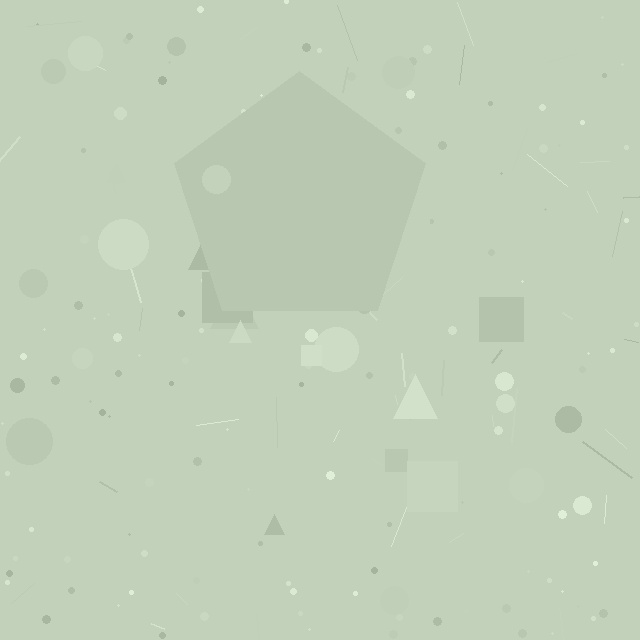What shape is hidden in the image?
A pentagon is hidden in the image.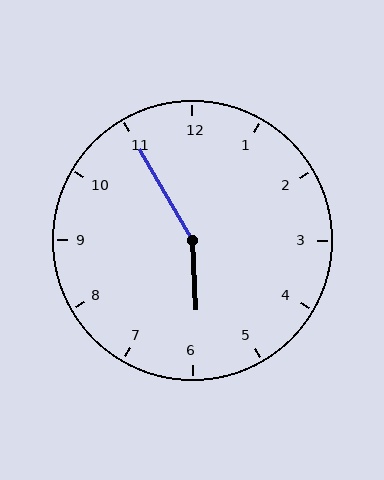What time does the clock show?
5:55.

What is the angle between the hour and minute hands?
Approximately 152 degrees.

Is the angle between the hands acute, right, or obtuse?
It is obtuse.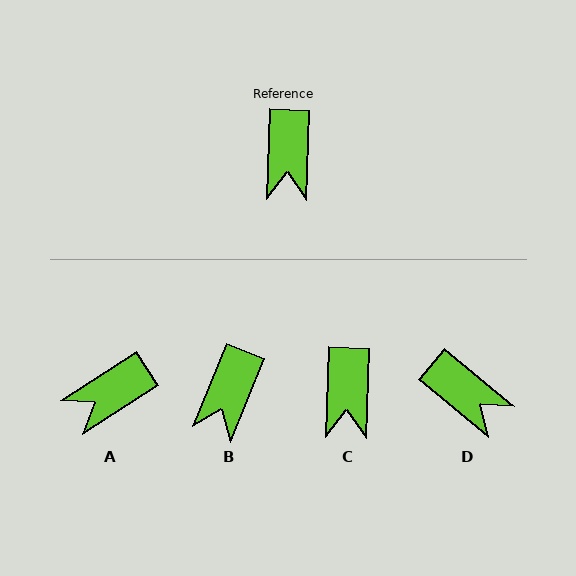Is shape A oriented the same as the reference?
No, it is off by about 55 degrees.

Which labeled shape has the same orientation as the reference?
C.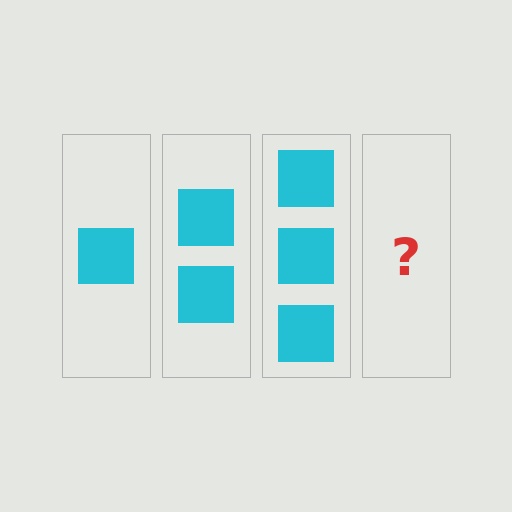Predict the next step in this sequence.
The next step is 4 squares.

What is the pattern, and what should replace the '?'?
The pattern is that each step adds one more square. The '?' should be 4 squares.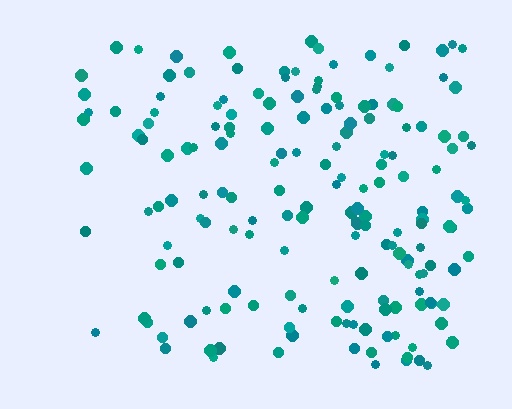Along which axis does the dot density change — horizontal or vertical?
Horizontal.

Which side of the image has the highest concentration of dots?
The right.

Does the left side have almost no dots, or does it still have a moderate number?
Still a moderate number, just noticeably fewer than the right.